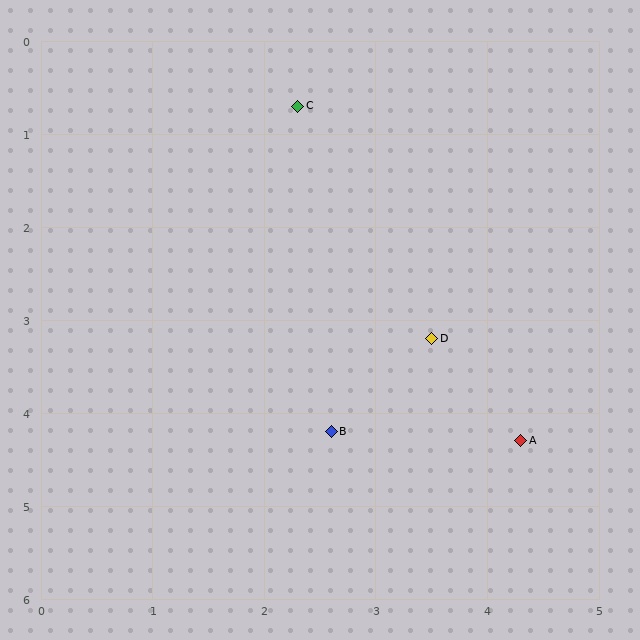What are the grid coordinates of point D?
Point D is at approximately (3.5, 3.2).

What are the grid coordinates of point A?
Point A is at approximately (4.3, 4.3).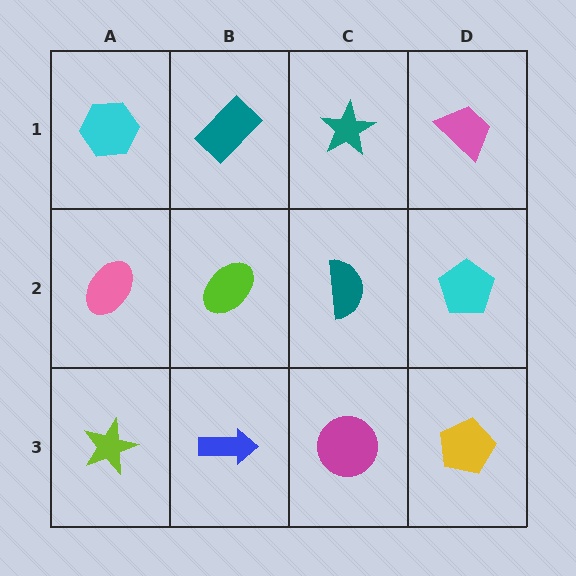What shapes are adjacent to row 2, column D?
A pink trapezoid (row 1, column D), a yellow pentagon (row 3, column D), a teal semicircle (row 2, column C).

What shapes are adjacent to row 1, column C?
A teal semicircle (row 2, column C), a teal rectangle (row 1, column B), a pink trapezoid (row 1, column D).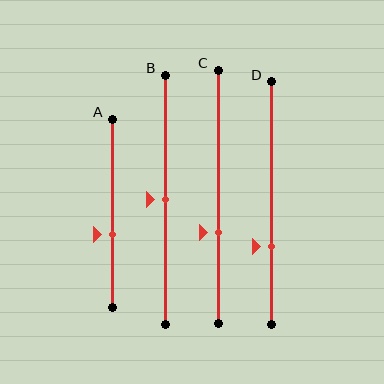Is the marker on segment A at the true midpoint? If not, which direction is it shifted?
No, the marker on segment A is shifted downward by about 12% of the segment length.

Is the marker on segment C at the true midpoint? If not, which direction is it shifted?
No, the marker on segment C is shifted downward by about 14% of the segment length.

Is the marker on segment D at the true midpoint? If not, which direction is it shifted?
No, the marker on segment D is shifted downward by about 18% of the segment length.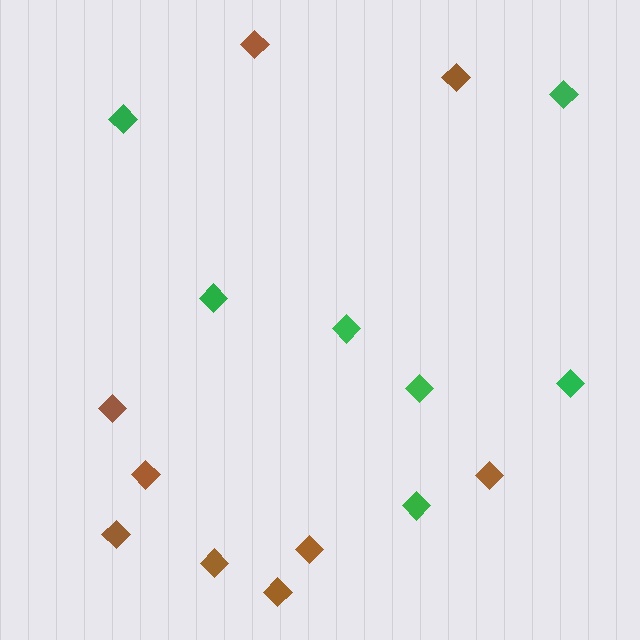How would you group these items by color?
There are 2 groups: one group of brown diamonds (9) and one group of green diamonds (7).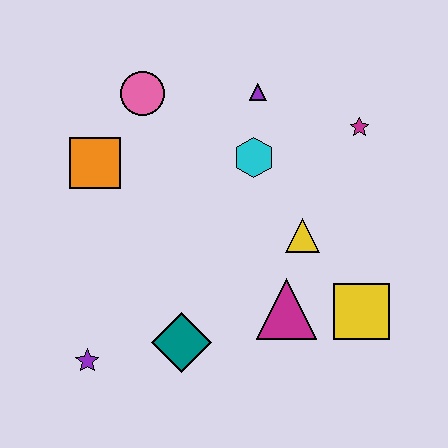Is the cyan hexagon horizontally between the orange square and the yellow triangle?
Yes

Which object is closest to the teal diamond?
The purple star is closest to the teal diamond.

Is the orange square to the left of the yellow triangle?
Yes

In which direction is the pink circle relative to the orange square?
The pink circle is above the orange square.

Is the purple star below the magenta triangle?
Yes